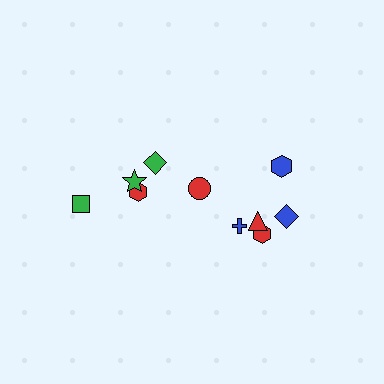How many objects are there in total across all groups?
There are 10 objects.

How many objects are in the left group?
There are 4 objects.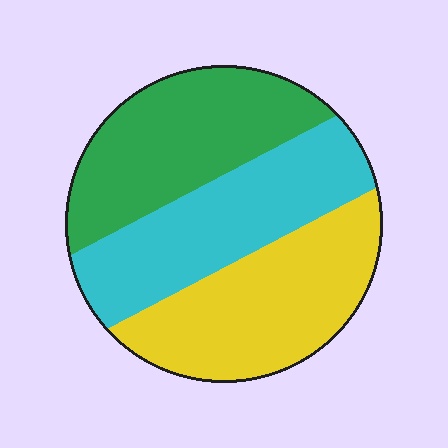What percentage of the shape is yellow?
Yellow covers about 35% of the shape.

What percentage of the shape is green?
Green covers 33% of the shape.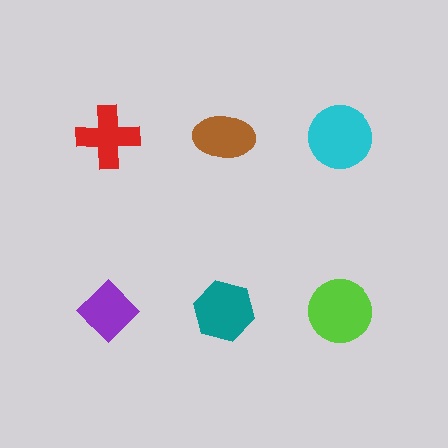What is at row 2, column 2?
A teal hexagon.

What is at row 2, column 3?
A lime circle.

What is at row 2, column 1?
A purple diamond.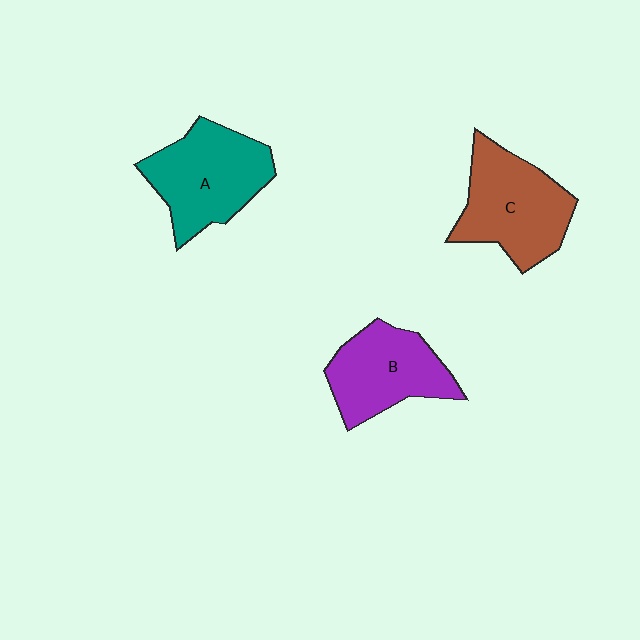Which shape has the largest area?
Shape A (teal).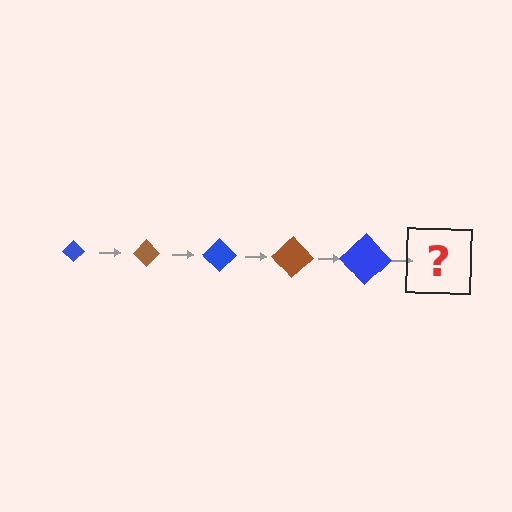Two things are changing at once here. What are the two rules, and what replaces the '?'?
The two rules are that the diamond grows larger each step and the color cycles through blue and brown. The '?' should be a brown diamond, larger than the previous one.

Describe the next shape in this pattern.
It should be a brown diamond, larger than the previous one.